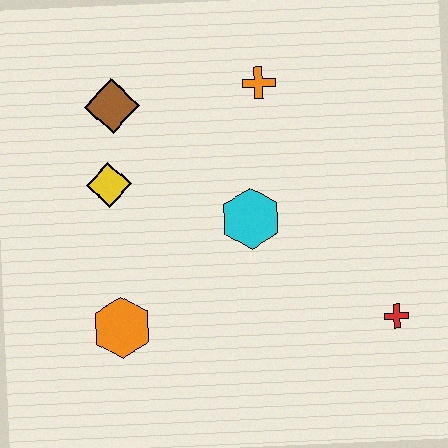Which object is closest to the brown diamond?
The yellow diamond is closest to the brown diamond.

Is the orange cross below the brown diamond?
No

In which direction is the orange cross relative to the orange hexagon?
The orange cross is above the orange hexagon.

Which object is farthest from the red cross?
The brown diamond is farthest from the red cross.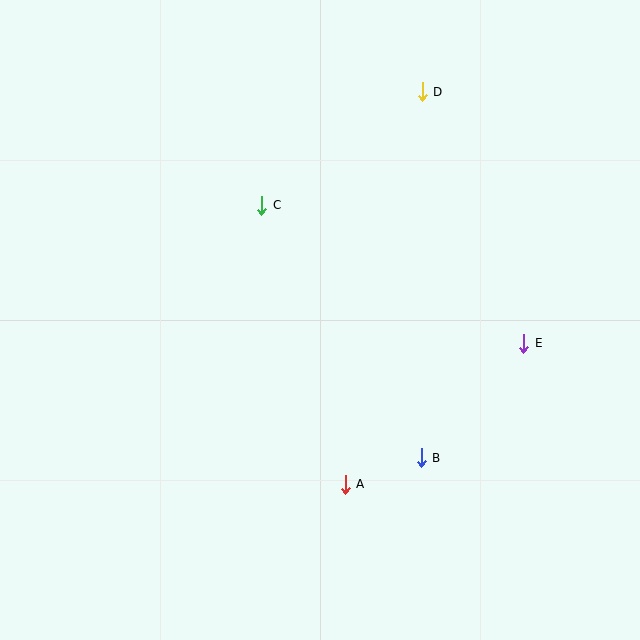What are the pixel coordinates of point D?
Point D is at (422, 92).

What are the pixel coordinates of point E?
Point E is at (524, 343).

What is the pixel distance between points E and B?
The distance between E and B is 154 pixels.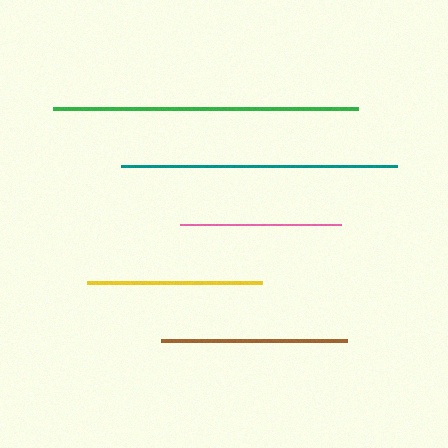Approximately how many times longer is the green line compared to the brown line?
The green line is approximately 1.6 times the length of the brown line.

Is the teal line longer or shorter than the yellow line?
The teal line is longer than the yellow line.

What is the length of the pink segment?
The pink segment is approximately 162 pixels long.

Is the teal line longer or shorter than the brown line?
The teal line is longer than the brown line.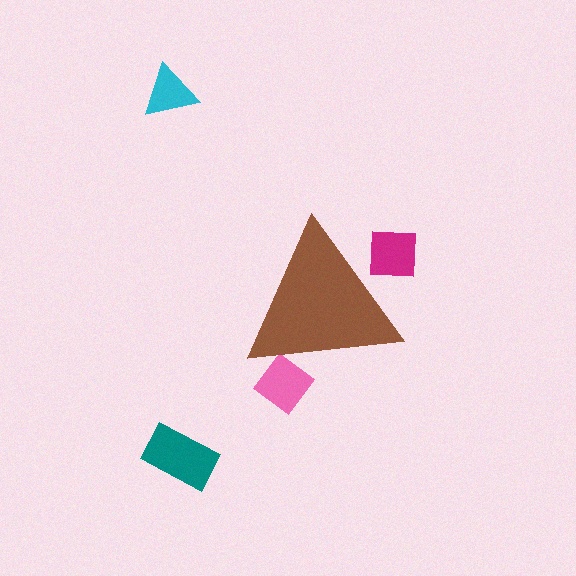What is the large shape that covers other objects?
A brown triangle.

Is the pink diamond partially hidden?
Yes, the pink diamond is partially hidden behind the brown triangle.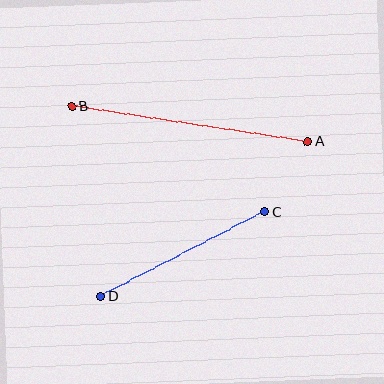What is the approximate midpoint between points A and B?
The midpoint is at approximately (190, 124) pixels.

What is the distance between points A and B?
The distance is approximately 239 pixels.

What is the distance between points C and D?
The distance is approximately 184 pixels.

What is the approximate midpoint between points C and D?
The midpoint is at approximately (183, 254) pixels.